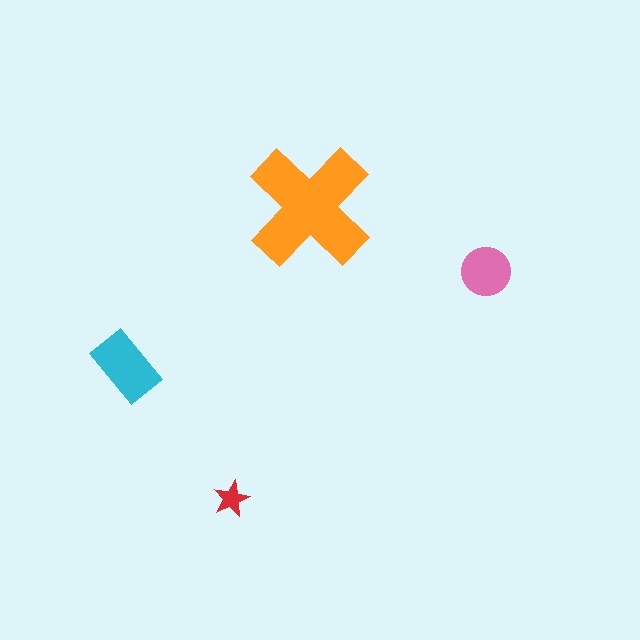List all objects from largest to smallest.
The orange cross, the cyan rectangle, the pink circle, the red star.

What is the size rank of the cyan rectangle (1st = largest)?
2nd.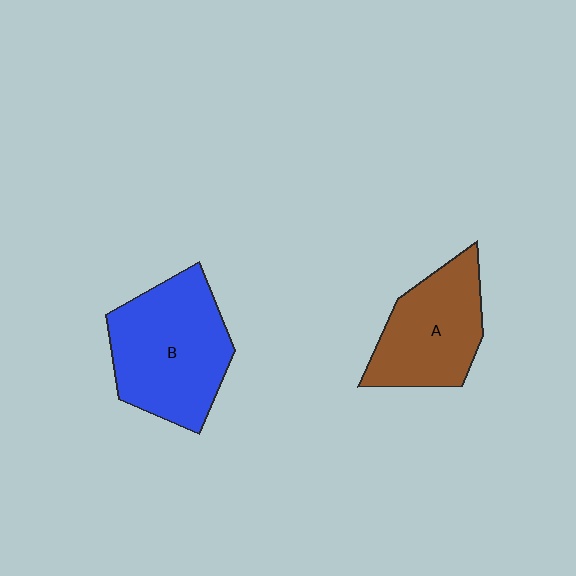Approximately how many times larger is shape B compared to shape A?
Approximately 1.3 times.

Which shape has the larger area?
Shape B (blue).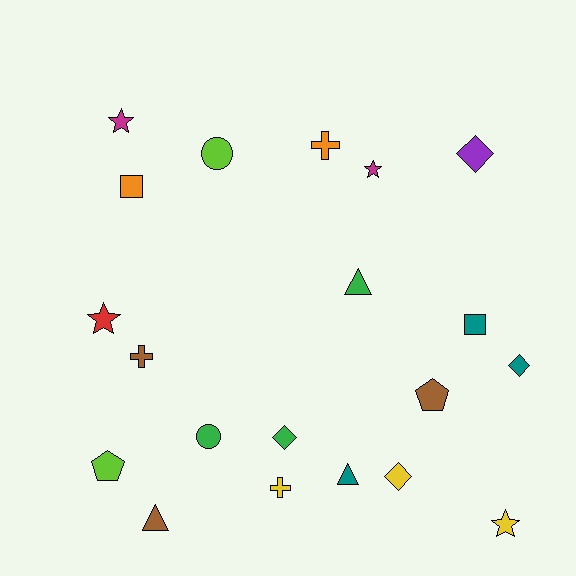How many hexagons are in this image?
There are no hexagons.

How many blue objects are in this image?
There are no blue objects.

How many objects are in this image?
There are 20 objects.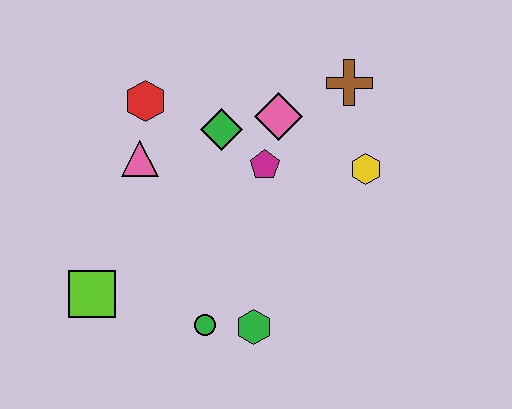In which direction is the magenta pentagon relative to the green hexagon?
The magenta pentagon is above the green hexagon.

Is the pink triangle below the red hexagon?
Yes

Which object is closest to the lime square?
The green circle is closest to the lime square.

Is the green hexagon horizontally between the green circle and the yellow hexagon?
Yes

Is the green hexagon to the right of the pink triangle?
Yes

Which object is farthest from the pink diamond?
The lime square is farthest from the pink diamond.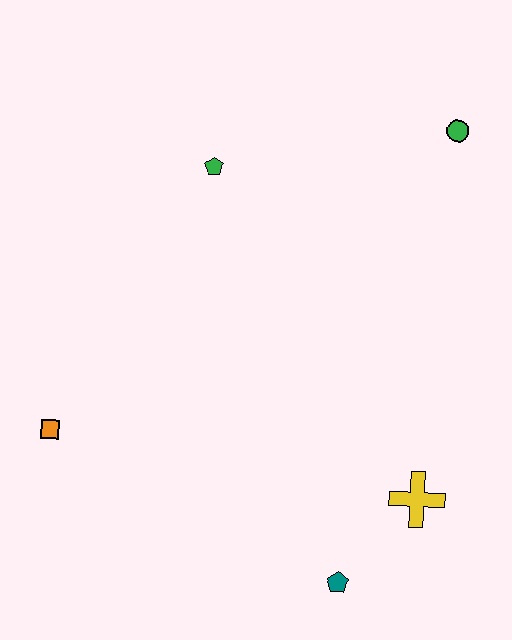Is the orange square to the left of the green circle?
Yes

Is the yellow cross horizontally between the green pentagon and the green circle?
Yes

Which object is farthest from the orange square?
The green circle is farthest from the orange square.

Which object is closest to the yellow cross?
The teal pentagon is closest to the yellow cross.